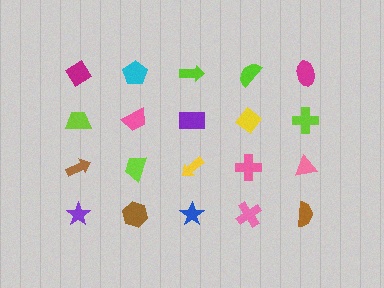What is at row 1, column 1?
A magenta diamond.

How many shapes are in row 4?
5 shapes.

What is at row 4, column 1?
A purple star.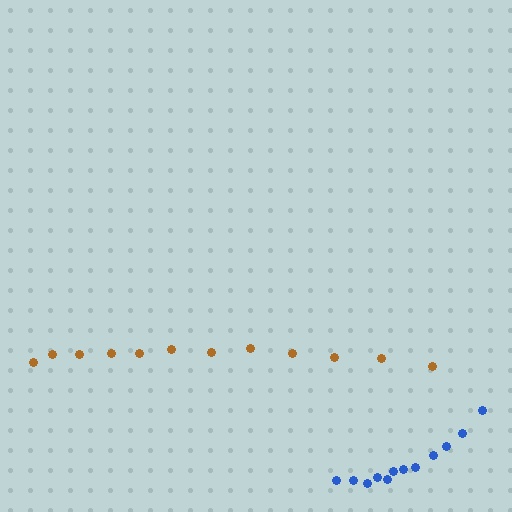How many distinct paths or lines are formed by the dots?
There are 2 distinct paths.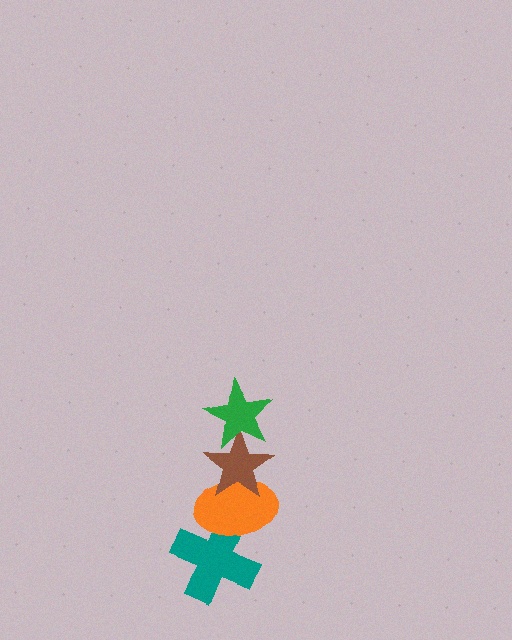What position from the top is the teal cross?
The teal cross is 4th from the top.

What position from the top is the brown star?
The brown star is 2nd from the top.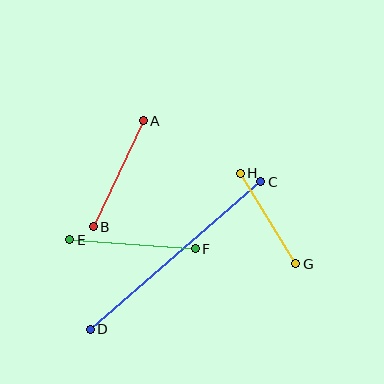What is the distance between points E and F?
The distance is approximately 126 pixels.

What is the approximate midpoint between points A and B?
The midpoint is at approximately (118, 174) pixels.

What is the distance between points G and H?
The distance is approximately 106 pixels.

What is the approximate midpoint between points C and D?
The midpoint is at approximately (176, 255) pixels.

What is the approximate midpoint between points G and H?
The midpoint is at approximately (268, 218) pixels.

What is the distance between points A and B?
The distance is approximately 117 pixels.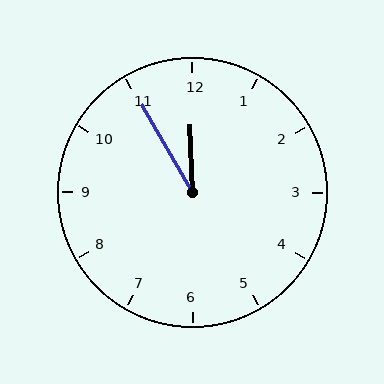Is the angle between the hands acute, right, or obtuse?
It is acute.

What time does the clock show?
11:55.